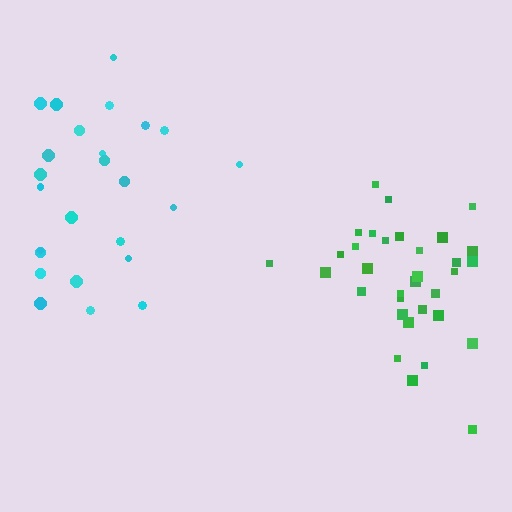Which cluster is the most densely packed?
Green.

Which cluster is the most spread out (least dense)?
Cyan.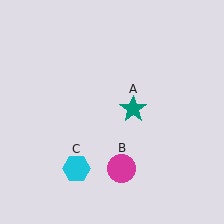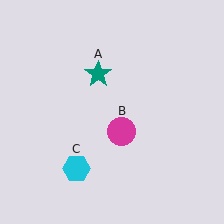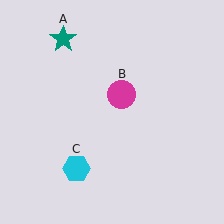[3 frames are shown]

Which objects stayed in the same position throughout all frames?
Cyan hexagon (object C) remained stationary.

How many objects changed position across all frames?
2 objects changed position: teal star (object A), magenta circle (object B).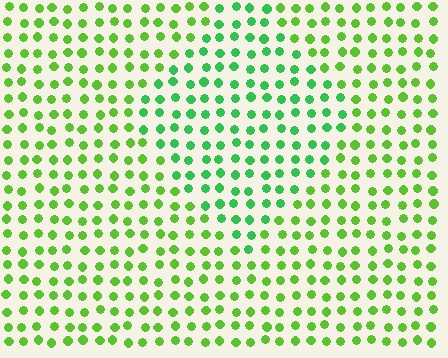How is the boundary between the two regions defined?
The boundary is defined purely by a slight shift in hue (about 31 degrees). Spacing, size, and orientation are identical on both sides.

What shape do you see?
I see a diamond.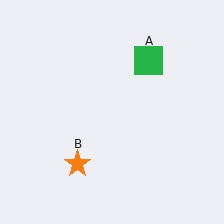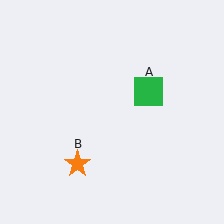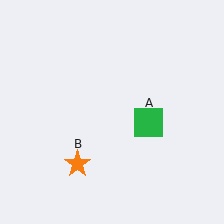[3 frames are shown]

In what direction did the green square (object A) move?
The green square (object A) moved down.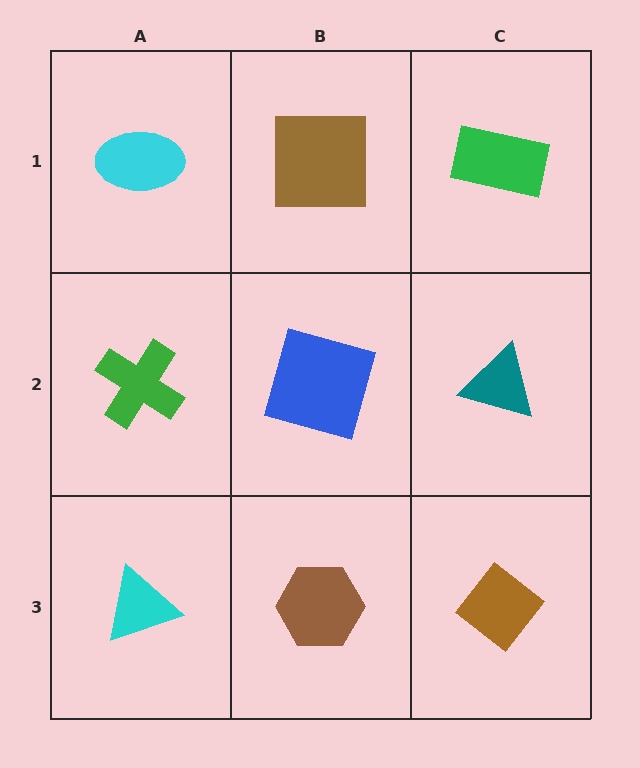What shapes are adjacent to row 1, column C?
A teal triangle (row 2, column C), a brown square (row 1, column B).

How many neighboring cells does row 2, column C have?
3.